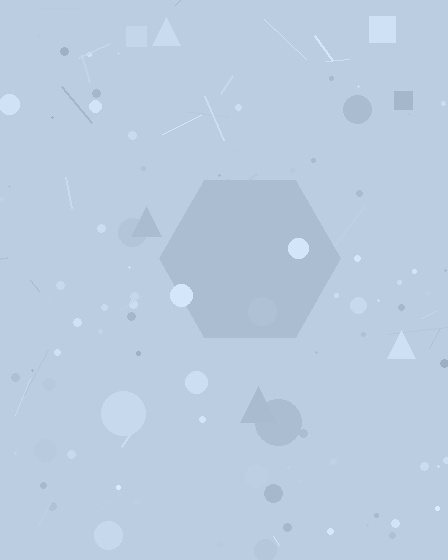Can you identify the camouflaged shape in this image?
The camouflaged shape is a hexagon.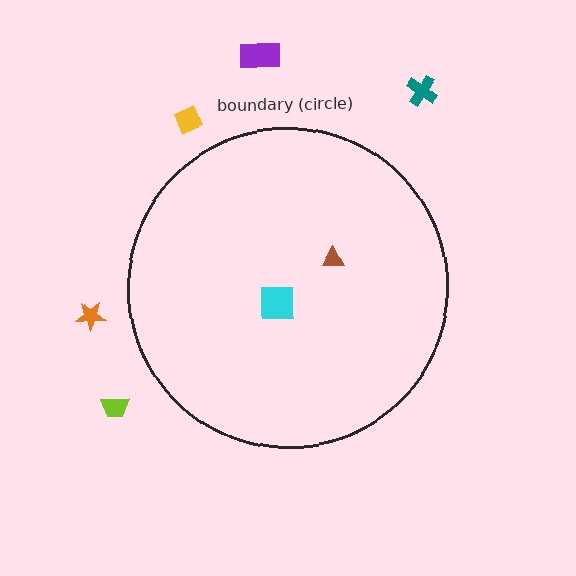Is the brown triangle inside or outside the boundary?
Inside.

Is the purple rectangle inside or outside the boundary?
Outside.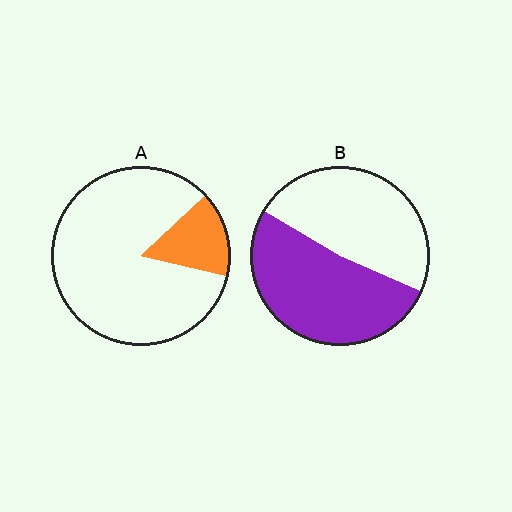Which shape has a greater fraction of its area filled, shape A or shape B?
Shape B.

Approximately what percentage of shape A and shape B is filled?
A is approximately 15% and B is approximately 50%.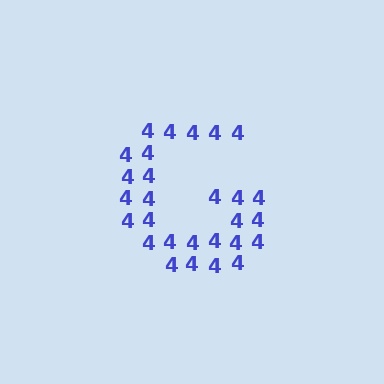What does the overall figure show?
The overall figure shows the letter G.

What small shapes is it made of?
It is made of small digit 4's.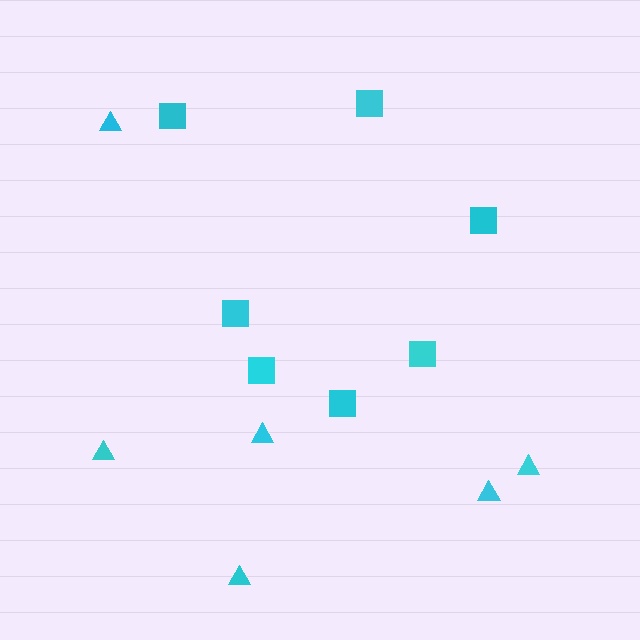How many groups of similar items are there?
There are 2 groups: one group of squares (7) and one group of triangles (6).